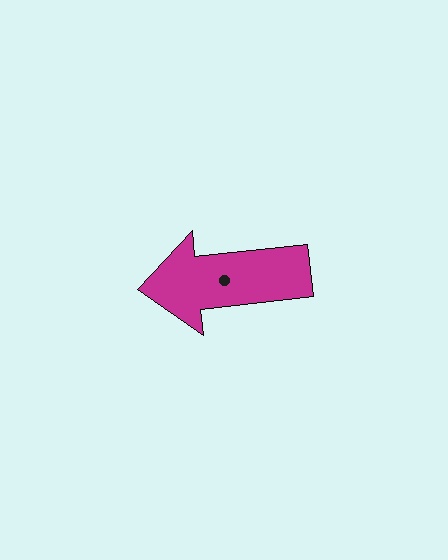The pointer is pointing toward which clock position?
Roughly 9 o'clock.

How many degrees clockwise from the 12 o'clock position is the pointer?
Approximately 264 degrees.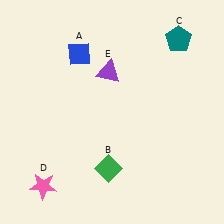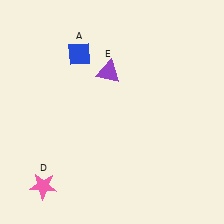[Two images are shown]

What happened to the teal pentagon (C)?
The teal pentagon (C) was removed in Image 2. It was in the top-right area of Image 1.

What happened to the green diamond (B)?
The green diamond (B) was removed in Image 2. It was in the bottom-left area of Image 1.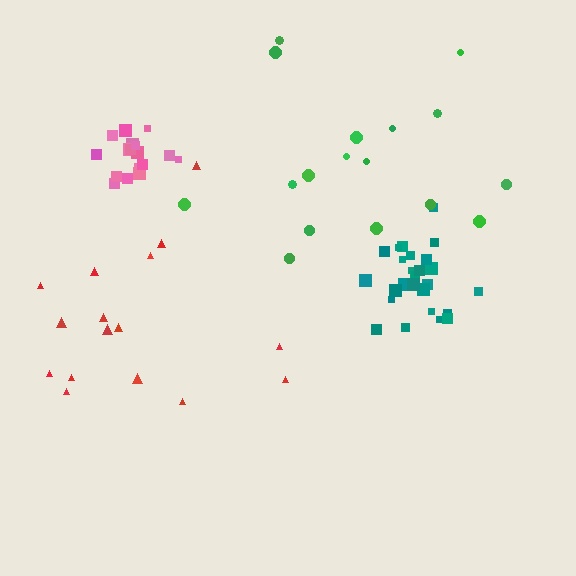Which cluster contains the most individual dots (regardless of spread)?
Teal (28).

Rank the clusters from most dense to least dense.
teal, pink, green, red.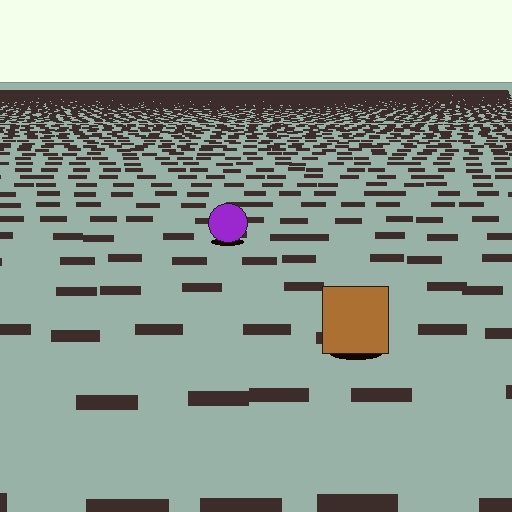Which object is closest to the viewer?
The brown square is closest. The texture marks near it are larger and more spread out.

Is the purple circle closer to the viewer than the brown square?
No. The brown square is closer — you can tell from the texture gradient: the ground texture is coarser near it.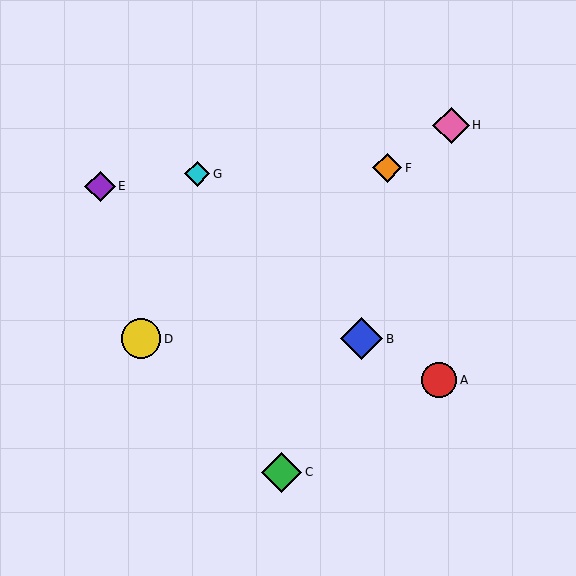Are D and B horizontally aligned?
Yes, both are at y≈339.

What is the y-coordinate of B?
Object B is at y≈339.